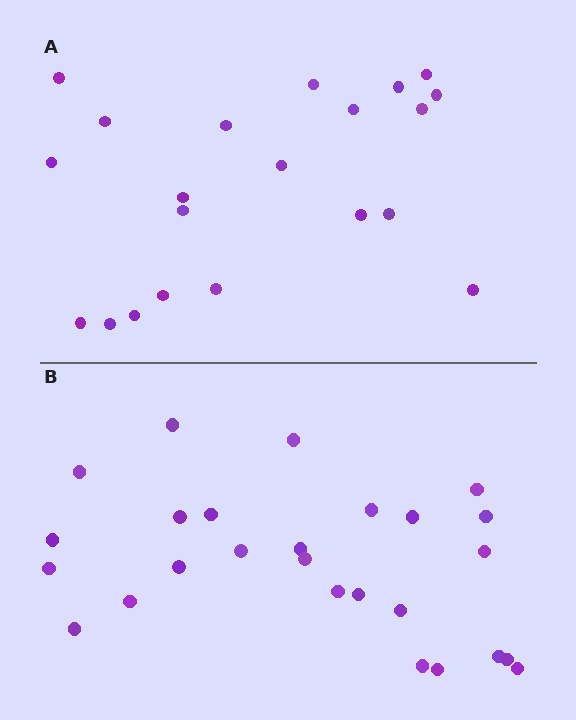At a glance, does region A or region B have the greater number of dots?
Region B (the bottom region) has more dots.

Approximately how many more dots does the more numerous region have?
Region B has about 5 more dots than region A.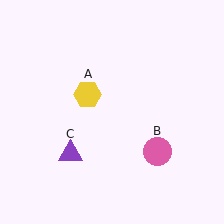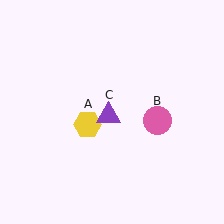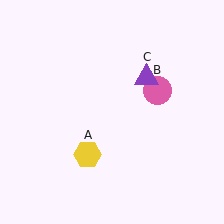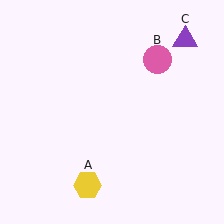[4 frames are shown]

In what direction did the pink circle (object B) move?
The pink circle (object B) moved up.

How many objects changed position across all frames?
3 objects changed position: yellow hexagon (object A), pink circle (object B), purple triangle (object C).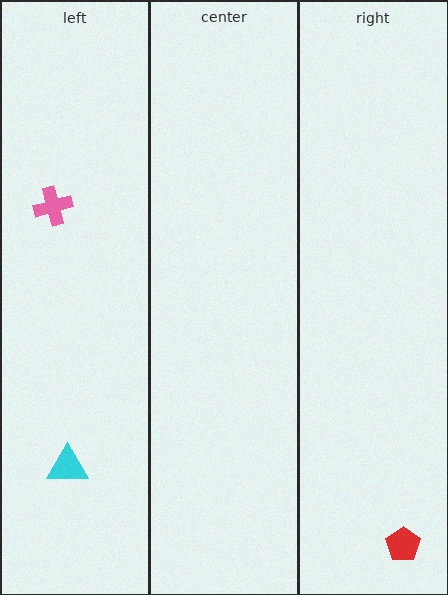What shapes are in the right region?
The red pentagon.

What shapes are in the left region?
The cyan triangle, the pink cross.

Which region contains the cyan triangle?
The left region.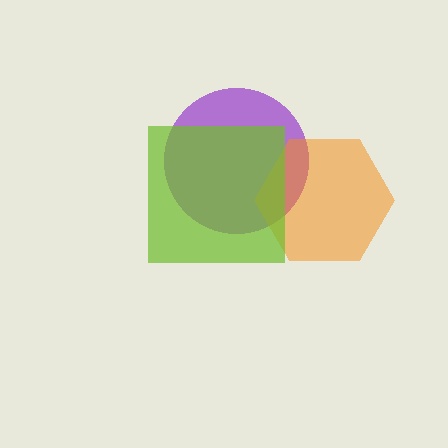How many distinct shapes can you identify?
There are 3 distinct shapes: a purple circle, an orange hexagon, a lime square.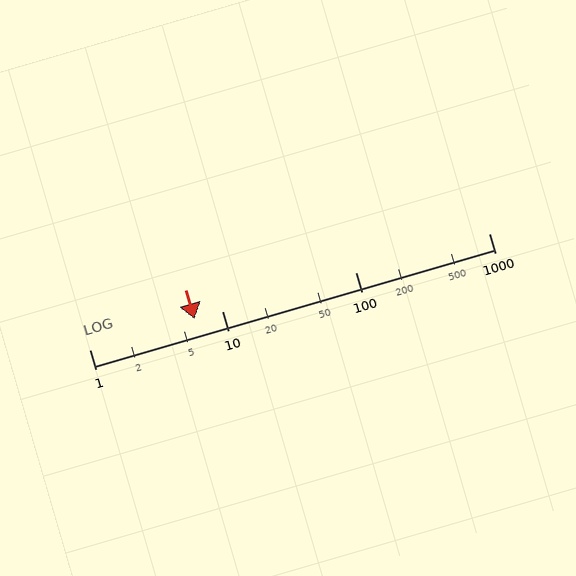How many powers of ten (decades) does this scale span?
The scale spans 3 decades, from 1 to 1000.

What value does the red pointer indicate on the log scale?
The pointer indicates approximately 6.2.